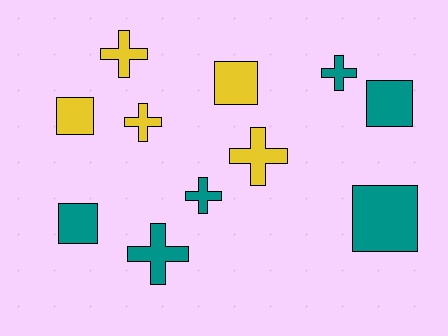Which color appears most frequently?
Teal, with 6 objects.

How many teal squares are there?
There are 3 teal squares.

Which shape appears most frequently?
Cross, with 6 objects.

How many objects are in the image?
There are 11 objects.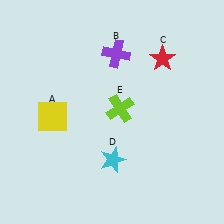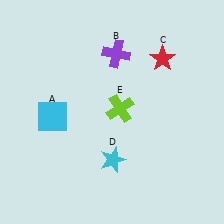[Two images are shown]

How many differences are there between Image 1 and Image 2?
There is 1 difference between the two images.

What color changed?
The square (A) changed from yellow in Image 1 to cyan in Image 2.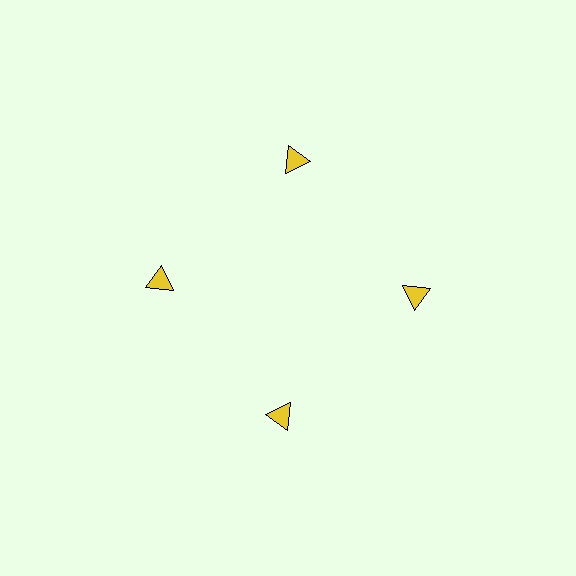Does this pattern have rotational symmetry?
Yes, this pattern has 4-fold rotational symmetry. It looks the same after rotating 90 degrees around the center.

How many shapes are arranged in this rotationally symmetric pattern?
There are 4 shapes, arranged in 4 groups of 1.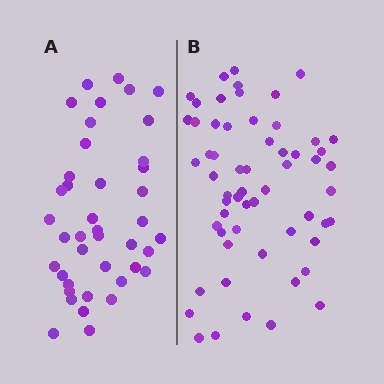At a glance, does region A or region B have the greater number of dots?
Region B (the right region) has more dots.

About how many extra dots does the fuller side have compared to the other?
Region B has approximately 20 more dots than region A.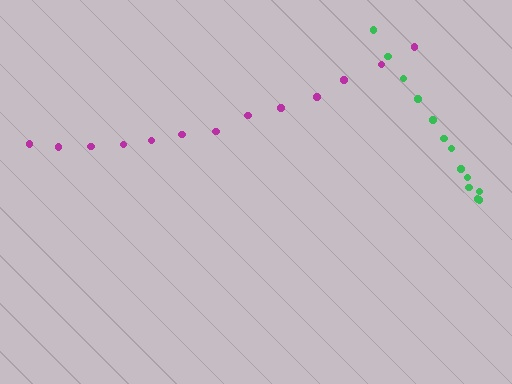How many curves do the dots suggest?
There are 2 distinct paths.